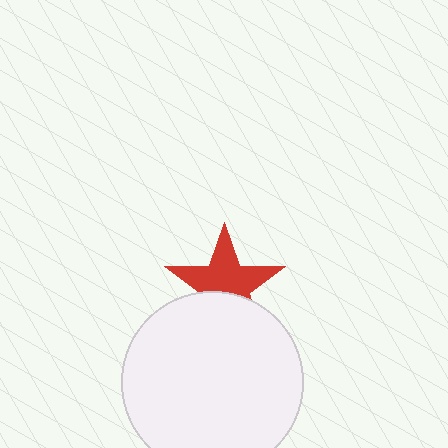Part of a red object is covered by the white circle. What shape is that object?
It is a star.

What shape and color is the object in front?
The object in front is a white circle.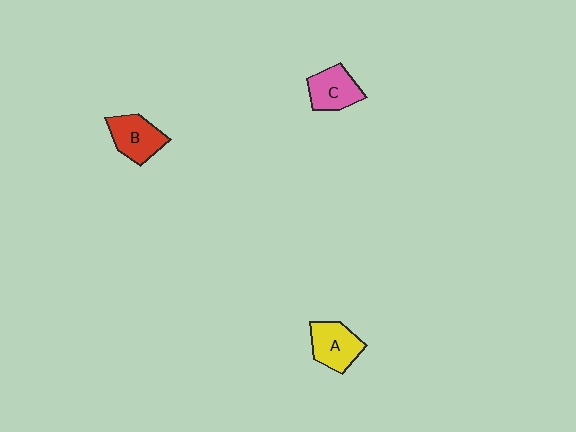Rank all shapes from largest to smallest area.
From largest to smallest: B (red), A (yellow), C (pink).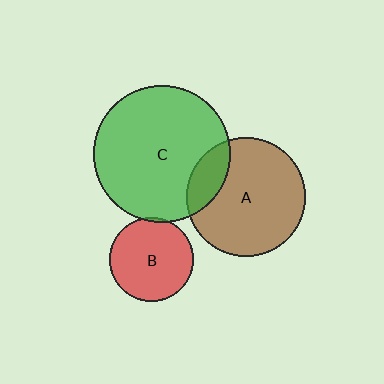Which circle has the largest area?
Circle C (green).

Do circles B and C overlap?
Yes.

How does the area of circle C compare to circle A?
Approximately 1.3 times.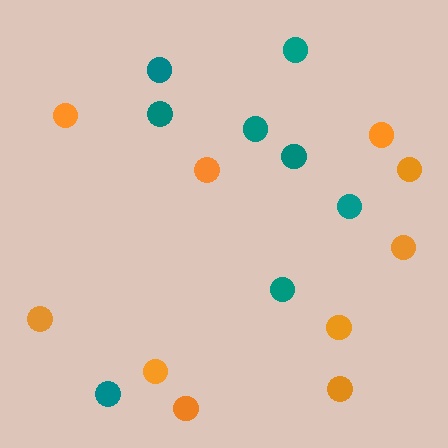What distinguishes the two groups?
There are 2 groups: one group of teal circles (8) and one group of orange circles (10).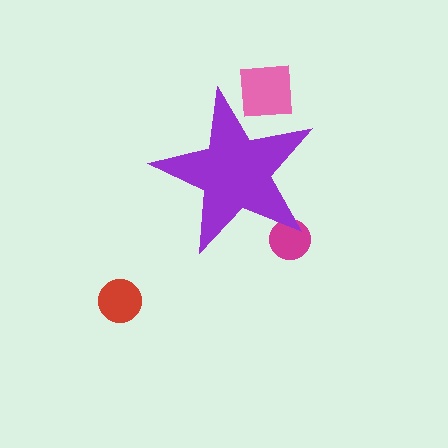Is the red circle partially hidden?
No, the red circle is fully visible.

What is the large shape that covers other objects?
A purple star.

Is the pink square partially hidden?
Yes, the pink square is partially hidden behind the purple star.